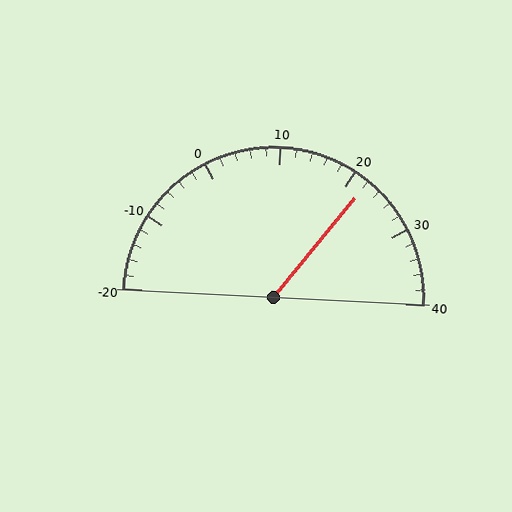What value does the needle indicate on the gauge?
The needle indicates approximately 22.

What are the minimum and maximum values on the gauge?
The gauge ranges from -20 to 40.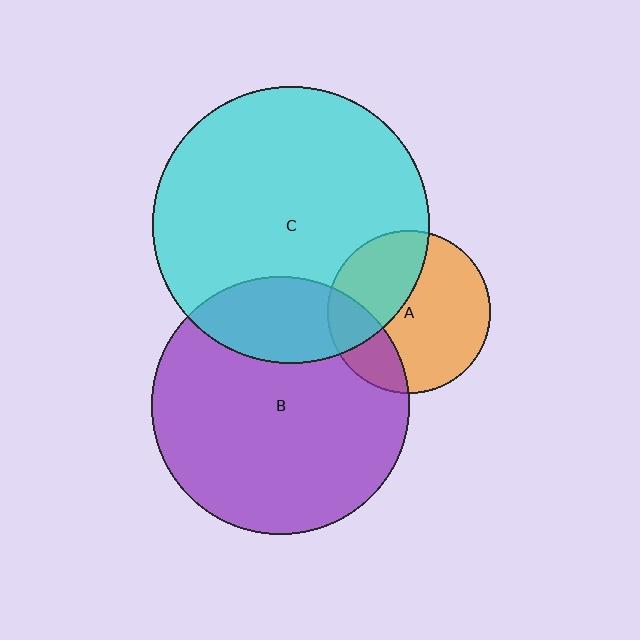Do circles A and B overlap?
Yes.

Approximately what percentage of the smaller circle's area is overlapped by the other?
Approximately 25%.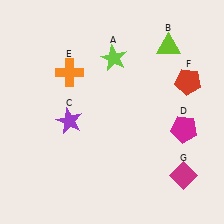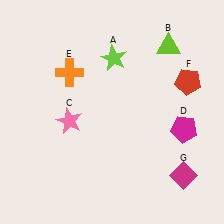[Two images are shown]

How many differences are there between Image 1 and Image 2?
There is 1 difference between the two images.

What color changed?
The star (C) changed from purple in Image 1 to pink in Image 2.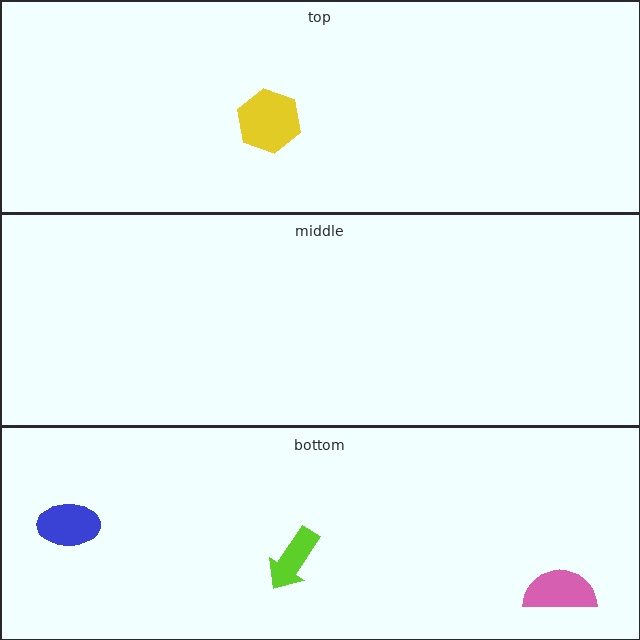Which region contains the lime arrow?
The bottom region.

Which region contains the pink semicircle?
The bottom region.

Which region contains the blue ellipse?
The bottom region.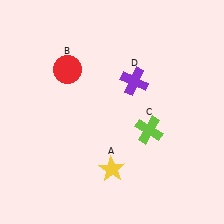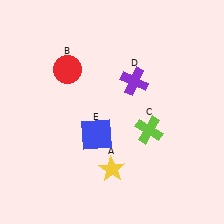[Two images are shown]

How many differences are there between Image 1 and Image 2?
There is 1 difference between the two images.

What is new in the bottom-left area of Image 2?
A blue square (E) was added in the bottom-left area of Image 2.